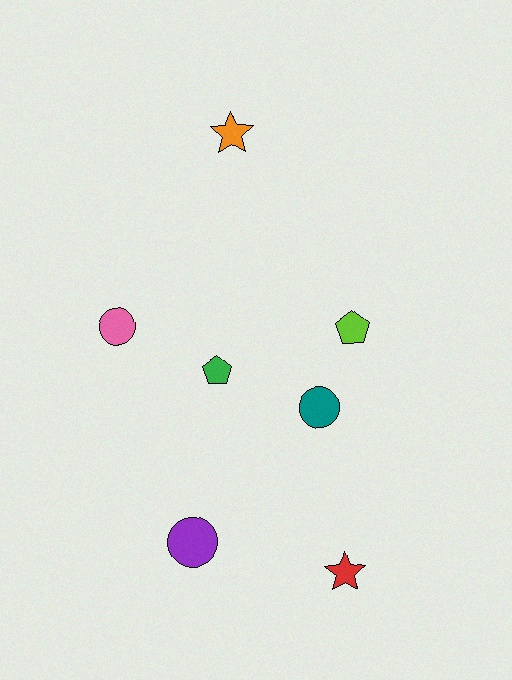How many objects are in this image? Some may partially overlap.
There are 7 objects.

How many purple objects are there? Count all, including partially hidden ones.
There is 1 purple object.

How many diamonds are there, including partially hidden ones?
There are no diamonds.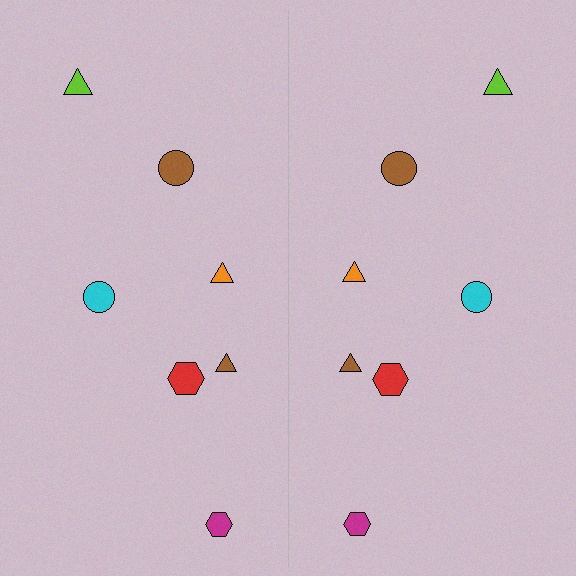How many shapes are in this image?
There are 14 shapes in this image.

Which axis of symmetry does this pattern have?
The pattern has a vertical axis of symmetry running through the center of the image.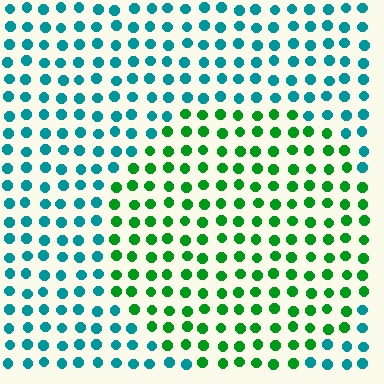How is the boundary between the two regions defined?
The boundary is defined purely by a slight shift in hue (about 51 degrees). Spacing, size, and orientation are identical on both sides.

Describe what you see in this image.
The image is filled with small teal elements in a uniform arrangement. A circle-shaped region is visible where the elements are tinted to a slightly different hue, forming a subtle color boundary.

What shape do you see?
I see a circle.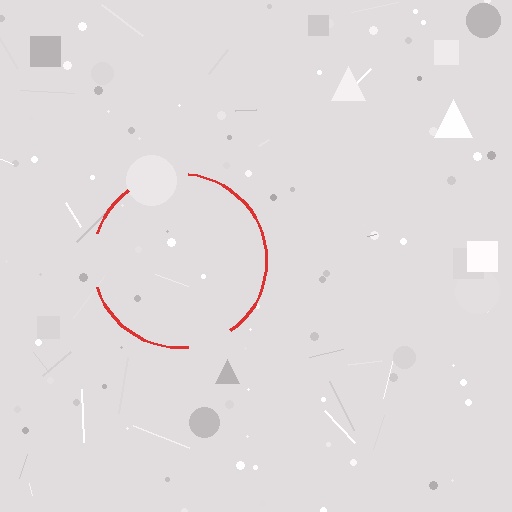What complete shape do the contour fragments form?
The contour fragments form a circle.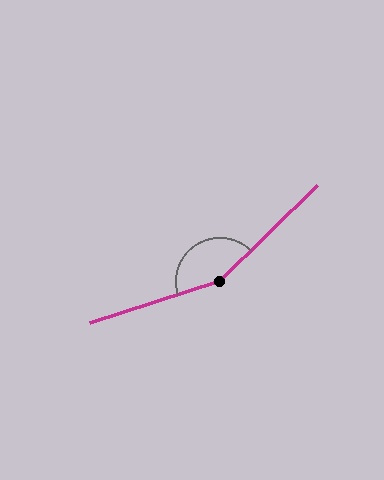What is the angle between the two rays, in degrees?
Approximately 153 degrees.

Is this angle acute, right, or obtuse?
It is obtuse.